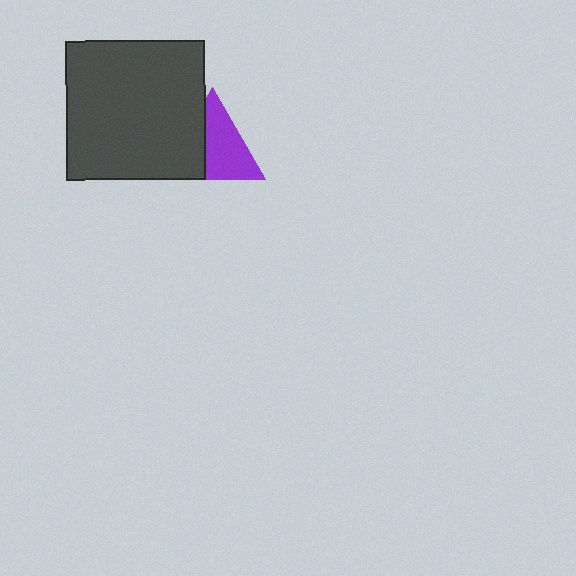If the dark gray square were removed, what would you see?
You would see the complete purple triangle.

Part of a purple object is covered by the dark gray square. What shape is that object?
It is a triangle.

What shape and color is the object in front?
The object in front is a dark gray square.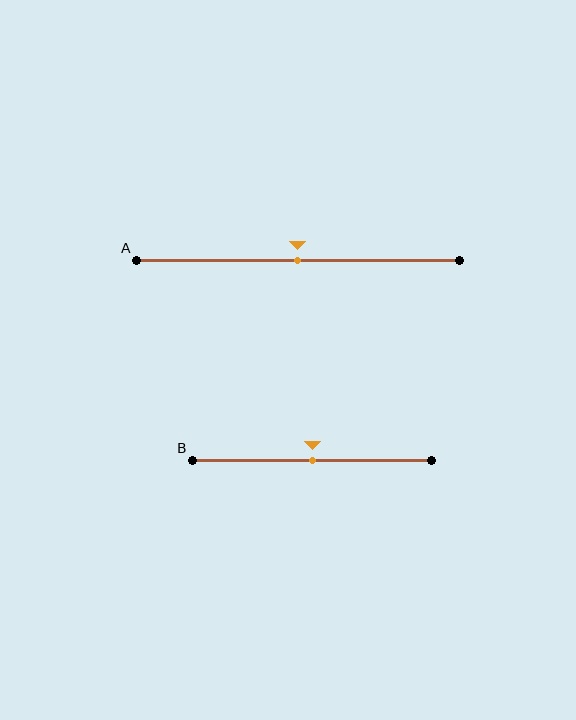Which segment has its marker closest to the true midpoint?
Segment A has its marker closest to the true midpoint.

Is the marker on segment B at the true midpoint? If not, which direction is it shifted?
Yes, the marker on segment B is at the true midpoint.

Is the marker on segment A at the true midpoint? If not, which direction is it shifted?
Yes, the marker on segment A is at the true midpoint.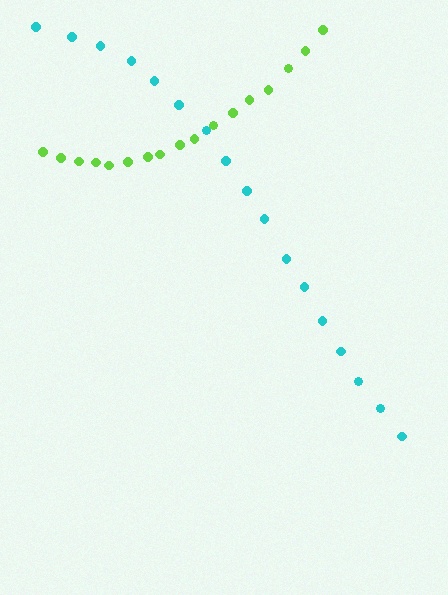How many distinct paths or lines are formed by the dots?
There are 2 distinct paths.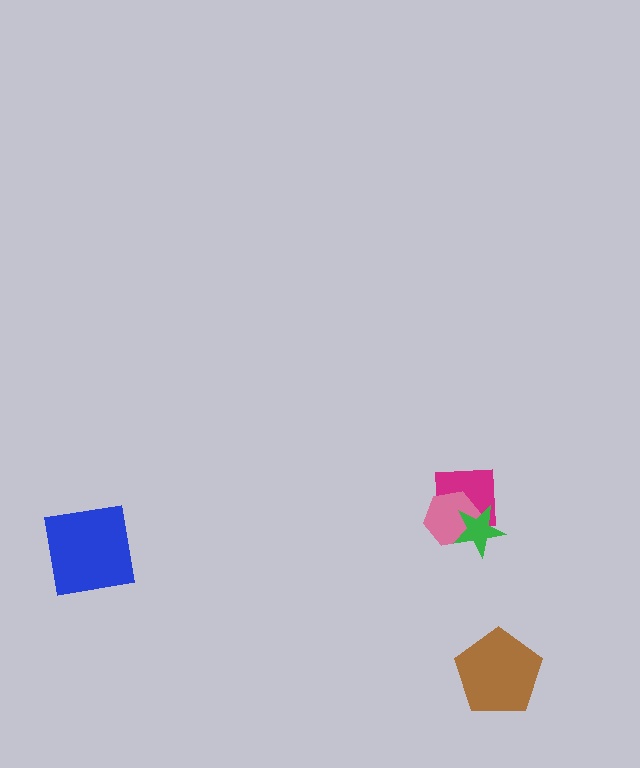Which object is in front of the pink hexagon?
The green star is in front of the pink hexagon.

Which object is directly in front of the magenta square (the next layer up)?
The pink hexagon is directly in front of the magenta square.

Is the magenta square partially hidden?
Yes, it is partially covered by another shape.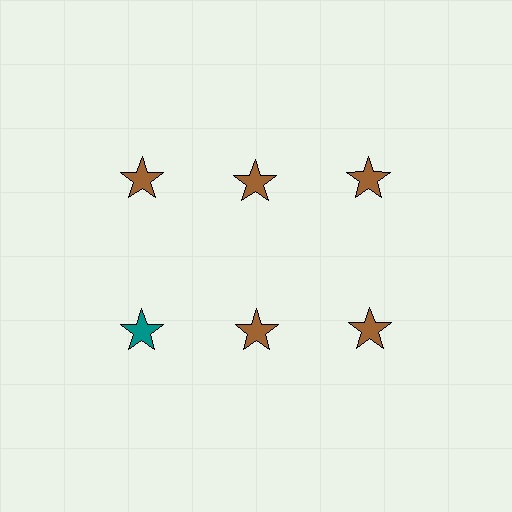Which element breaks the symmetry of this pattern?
The teal star in the second row, leftmost column breaks the symmetry. All other shapes are brown stars.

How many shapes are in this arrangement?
There are 6 shapes arranged in a grid pattern.